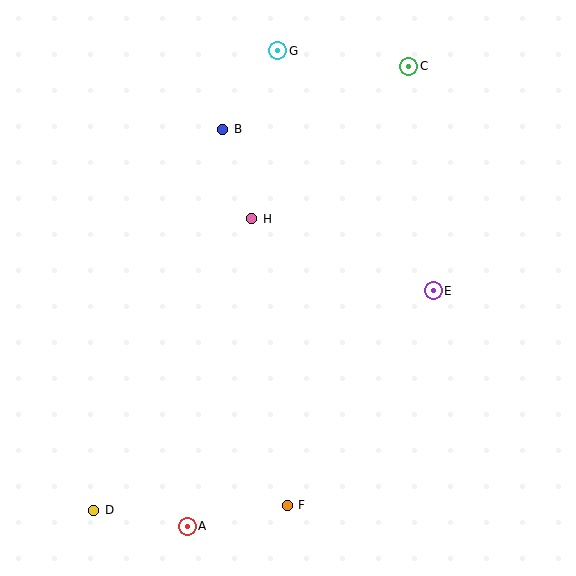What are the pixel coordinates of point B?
Point B is at (223, 129).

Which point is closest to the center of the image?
Point H at (252, 219) is closest to the center.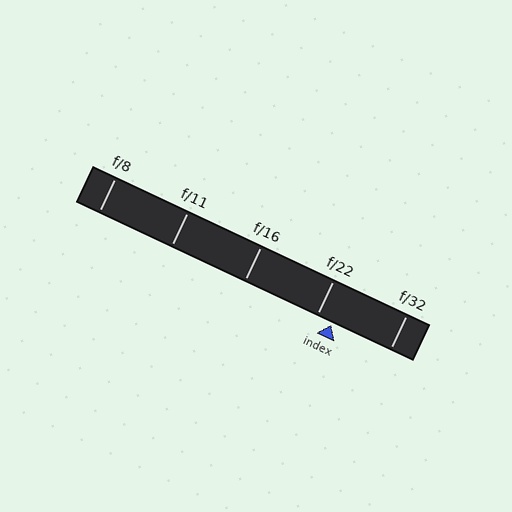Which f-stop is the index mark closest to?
The index mark is closest to f/22.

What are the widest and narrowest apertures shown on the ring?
The widest aperture shown is f/8 and the narrowest is f/32.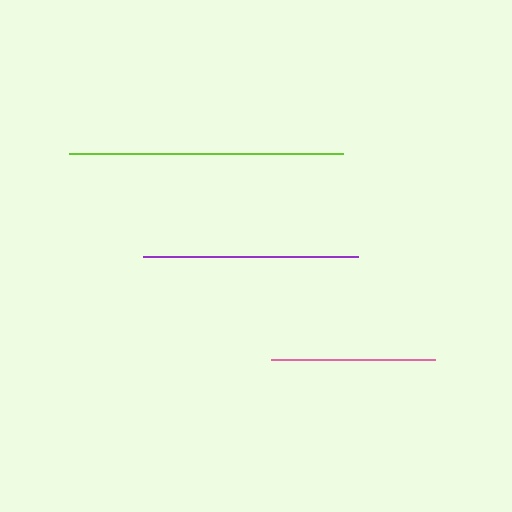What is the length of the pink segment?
The pink segment is approximately 163 pixels long.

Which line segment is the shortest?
The pink line is the shortest at approximately 163 pixels.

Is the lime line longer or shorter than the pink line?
The lime line is longer than the pink line.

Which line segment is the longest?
The lime line is the longest at approximately 274 pixels.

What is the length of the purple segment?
The purple segment is approximately 215 pixels long.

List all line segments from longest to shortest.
From longest to shortest: lime, purple, pink.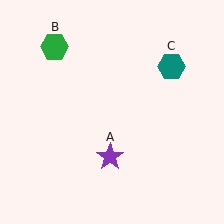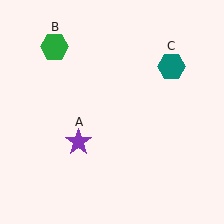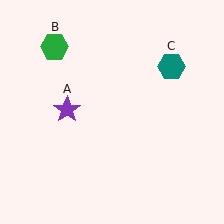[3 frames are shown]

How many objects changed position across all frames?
1 object changed position: purple star (object A).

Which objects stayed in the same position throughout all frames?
Green hexagon (object B) and teal hexagon (object C) remained stationary.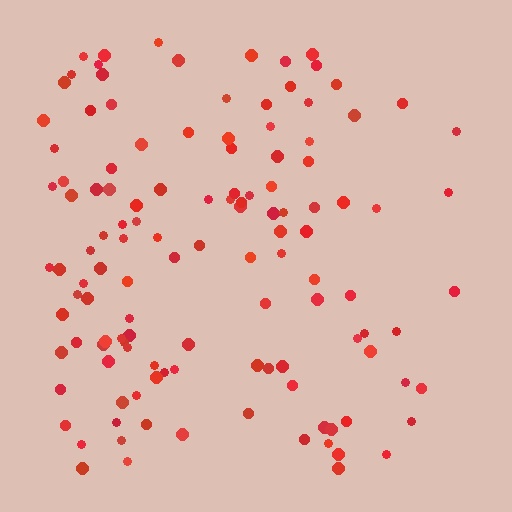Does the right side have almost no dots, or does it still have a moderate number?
Still a moderate number, just noticeably fewer than the left.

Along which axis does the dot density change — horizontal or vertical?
Horizontal.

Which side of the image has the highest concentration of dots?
The left.